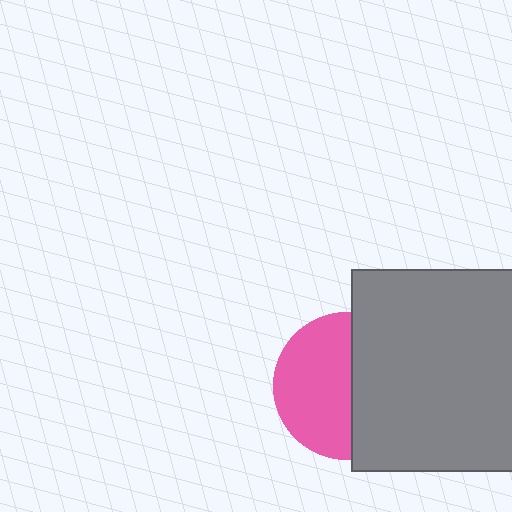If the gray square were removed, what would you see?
You would see the complete pink circle.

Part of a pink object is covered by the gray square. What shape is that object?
It is a circle.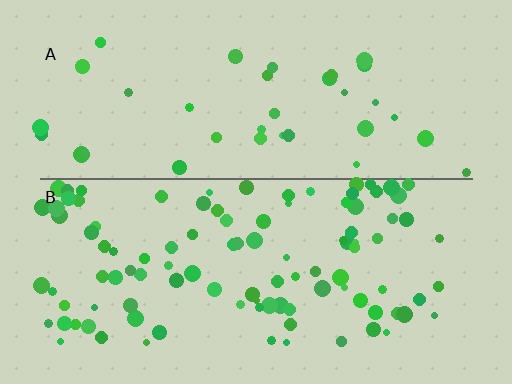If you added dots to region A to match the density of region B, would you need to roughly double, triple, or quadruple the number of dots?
Approximately triple.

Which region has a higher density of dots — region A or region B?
B (the bottom).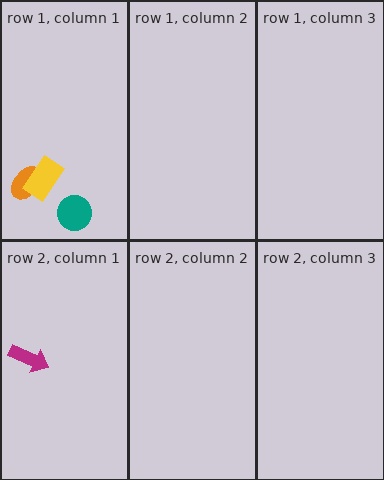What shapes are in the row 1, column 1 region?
The orange ellipse, the yellow rectangle, the teal circle.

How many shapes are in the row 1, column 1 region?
3.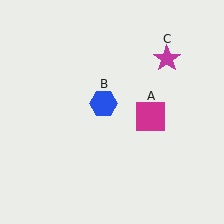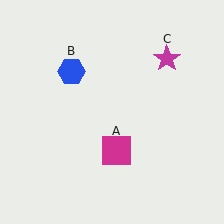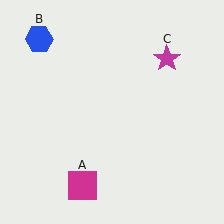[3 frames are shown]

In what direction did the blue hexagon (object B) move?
The blue hexagon (object B) moved up and to the left.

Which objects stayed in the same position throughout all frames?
Magenta star (object C) remained stationary.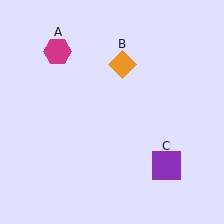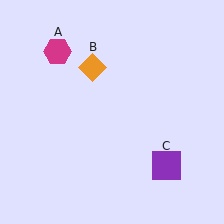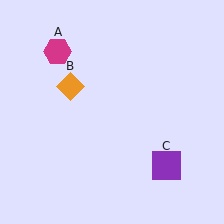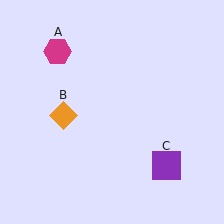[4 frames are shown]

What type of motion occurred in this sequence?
The orange diamond (object B) rotated counterclockwise around the center of the scene.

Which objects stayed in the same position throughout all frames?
Magenta hexagon (object A) and purple square (object C) remained stationary.